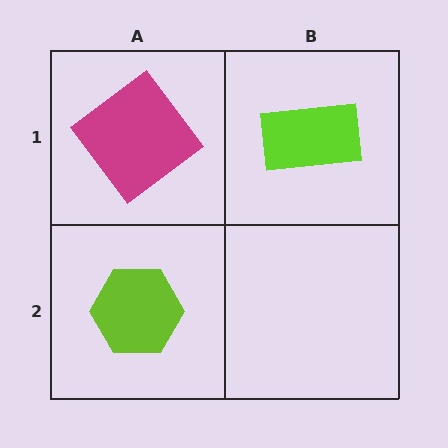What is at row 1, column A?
A magenta diamond.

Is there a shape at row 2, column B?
No, that cell is empty.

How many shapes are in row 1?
2 shapes.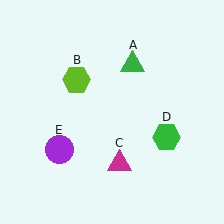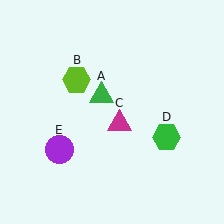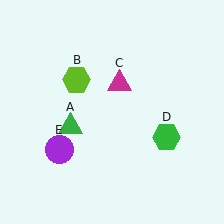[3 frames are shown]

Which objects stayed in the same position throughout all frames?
Lime hexagon (object B) and green hexagon (object D) and purple circle (object E) remained stationary.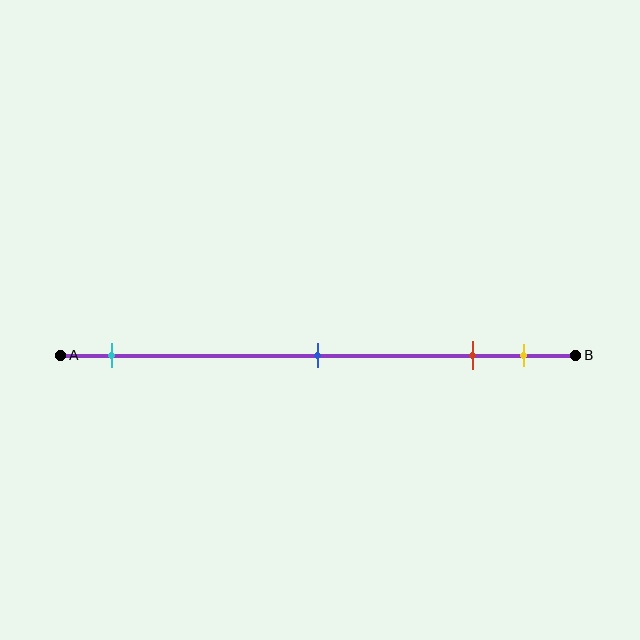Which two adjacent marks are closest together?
The red and yellow marks are the closest adjacent pair.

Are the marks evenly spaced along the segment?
No, the marks are not evenly spaced.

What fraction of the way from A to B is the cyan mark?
The cyan mark is approximately 10% (0.1) of the way from A to B.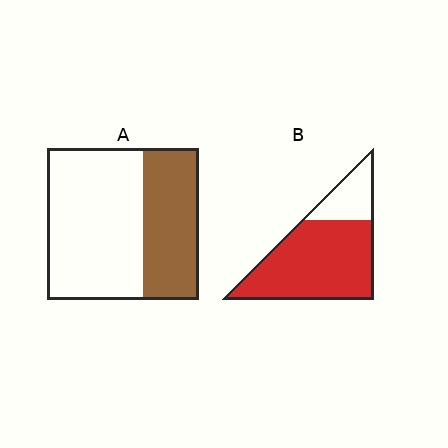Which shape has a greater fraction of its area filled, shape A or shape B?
Shape B.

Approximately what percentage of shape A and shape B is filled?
A is approximately 35% and B is approximately 75%.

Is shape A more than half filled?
No.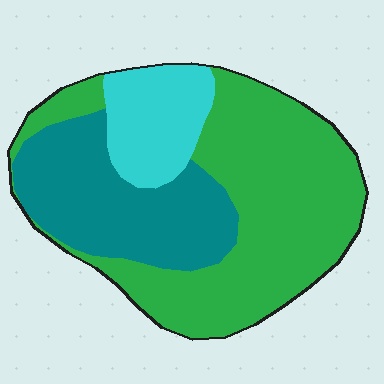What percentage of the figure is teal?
Teal takes up about one third (1/3) of the figure.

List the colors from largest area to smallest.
From largest to smallest: green, teal, cyan.